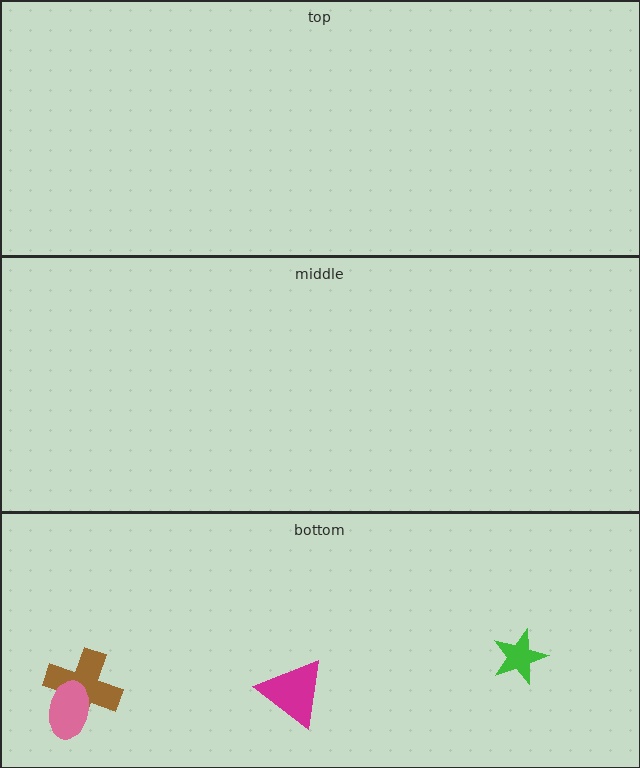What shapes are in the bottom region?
The brown cross, the pink ellipse, the magenta triangle, the green star.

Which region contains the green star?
The bottom region.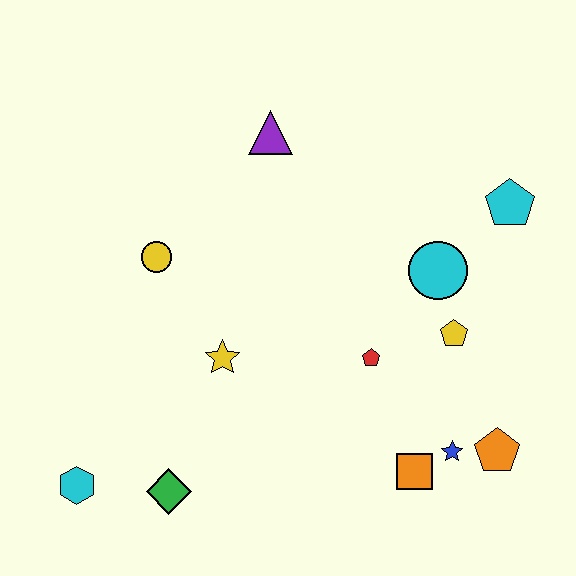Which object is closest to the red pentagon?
The yellow pentagon is closest to the red pentagon.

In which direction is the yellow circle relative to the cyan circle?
The yellow circle is to the left of the cyan circle.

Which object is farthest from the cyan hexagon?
The cyan pentagon is farthest from the cyan hexagon.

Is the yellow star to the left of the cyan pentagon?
Yes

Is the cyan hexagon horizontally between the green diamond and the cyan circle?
No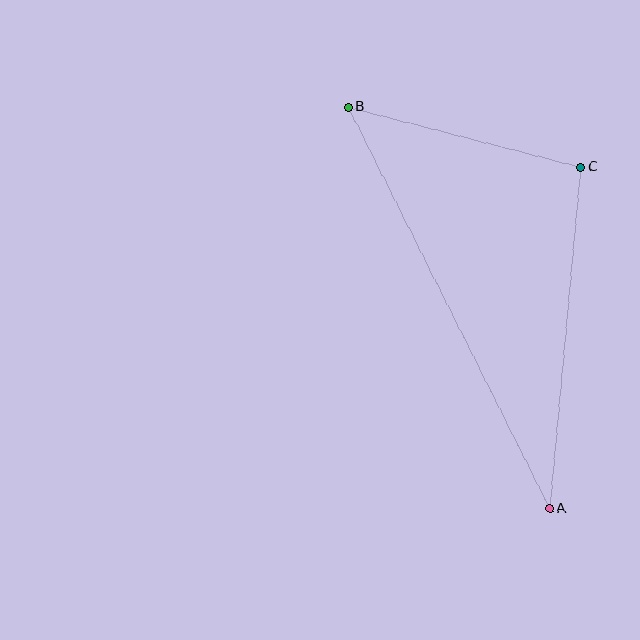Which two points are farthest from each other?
Points A and B are farthest from each other.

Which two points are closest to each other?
Points B and C are closest to each other.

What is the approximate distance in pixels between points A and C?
The distance between A and C is approximately 343 pixels.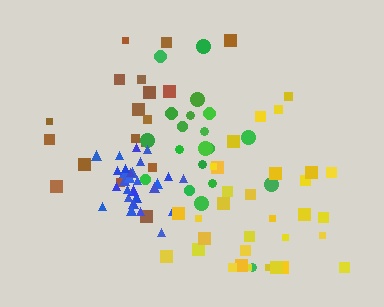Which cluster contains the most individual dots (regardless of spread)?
Yellow (32).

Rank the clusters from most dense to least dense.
blue, yellow, green, brown.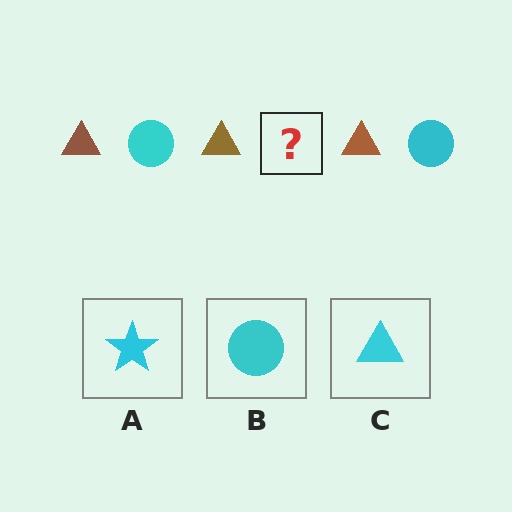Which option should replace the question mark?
Option B.